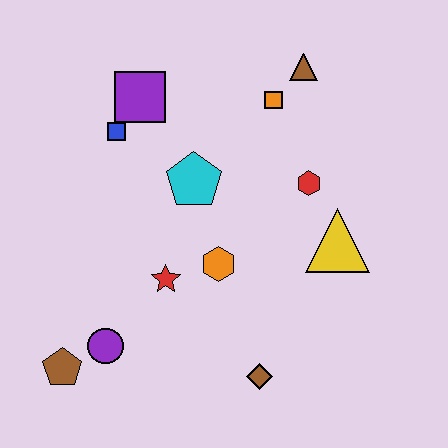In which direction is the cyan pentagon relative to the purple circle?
The cyan pentagon is above the purple circle.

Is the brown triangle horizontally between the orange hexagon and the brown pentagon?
No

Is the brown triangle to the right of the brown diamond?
Yes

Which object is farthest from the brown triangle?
The brown pentagon is farthest from the brown triangle.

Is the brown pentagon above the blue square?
No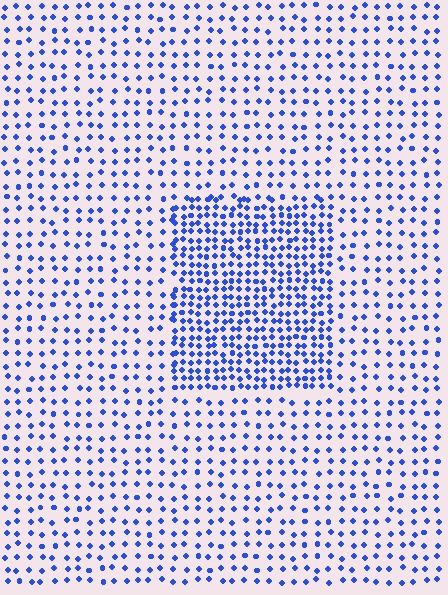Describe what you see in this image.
The image contains small blue elements arranged at two different densities. A rectangle-shaped region is visible where the elements are more densely packed than the surrounding area.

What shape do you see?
I see a rectangle.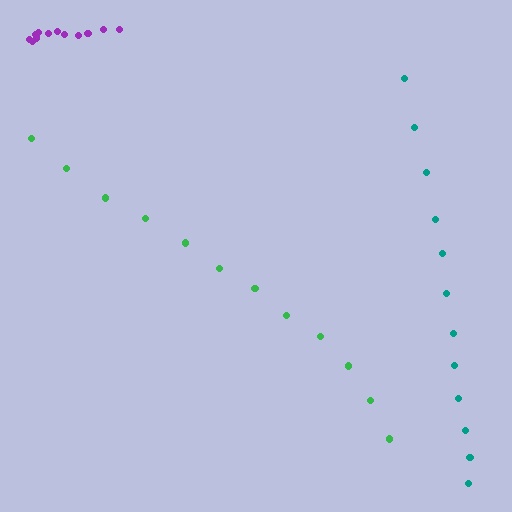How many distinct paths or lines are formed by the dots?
There are 3 distinct paths.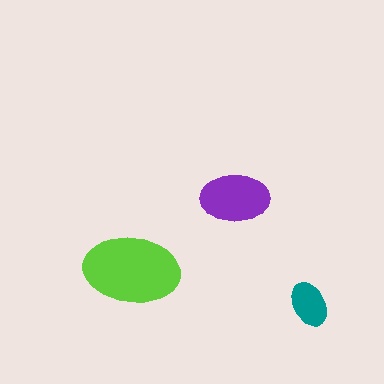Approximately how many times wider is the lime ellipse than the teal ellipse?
About 2 times wider.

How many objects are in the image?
There are 3 objects in the image.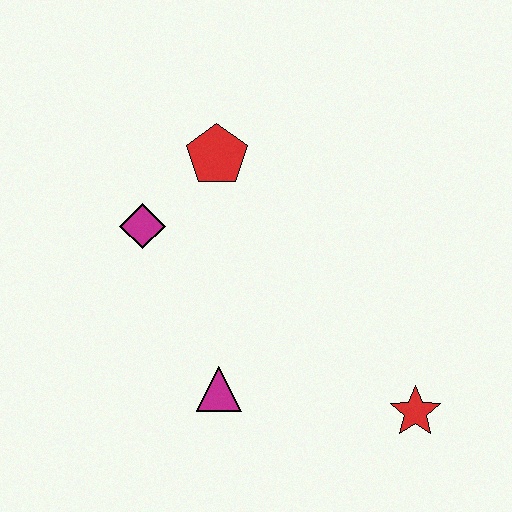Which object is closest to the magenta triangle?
The magenta diamond is closest to the magenta triangle.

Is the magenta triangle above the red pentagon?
No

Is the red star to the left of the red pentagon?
No